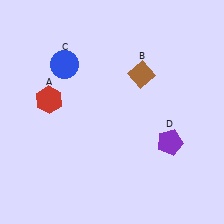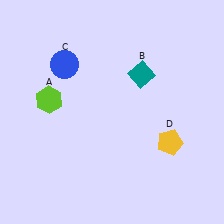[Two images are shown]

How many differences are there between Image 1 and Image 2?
There are 3 differences between the two images.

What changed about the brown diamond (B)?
In Image 1, B is brown. In Image 2, it changed to teal.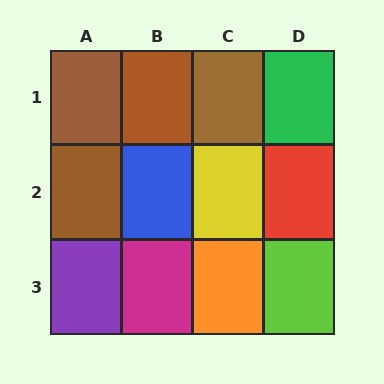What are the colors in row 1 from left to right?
Brown, brown, brown, green.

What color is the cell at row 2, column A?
Brown.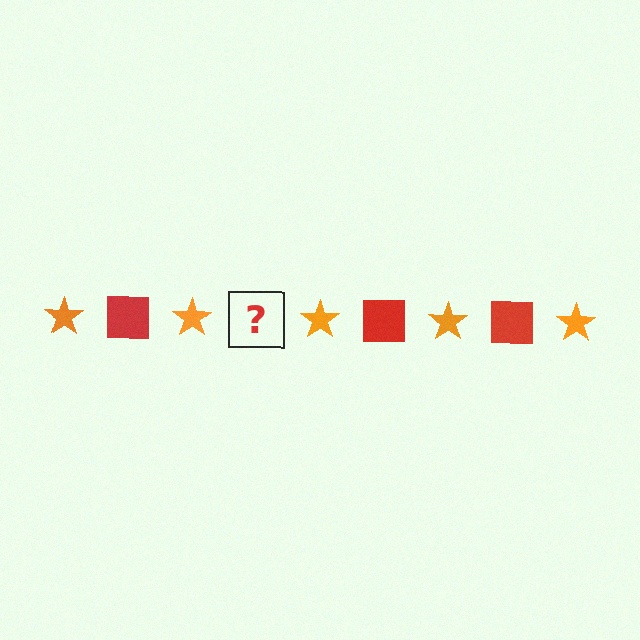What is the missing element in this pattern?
The missing element is a red square.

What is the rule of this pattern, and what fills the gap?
The rule is that the pattern alternates between orange star and red square. The gap should be filled with a red square.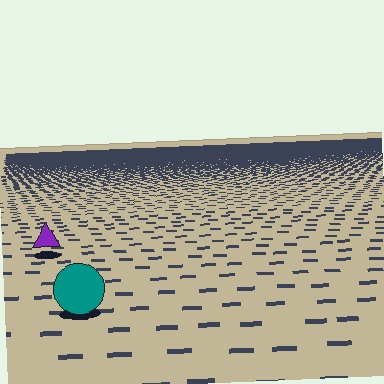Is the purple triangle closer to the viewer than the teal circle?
No. The teal circle is closer — you can tell from the texture gradient: the ground texture is coarser near it.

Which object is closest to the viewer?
The teal circle is closest. The texture marks near it are larger and more spread out.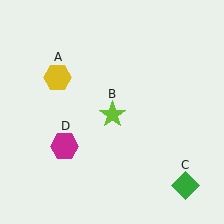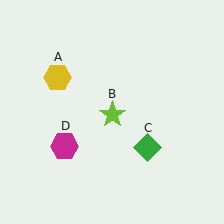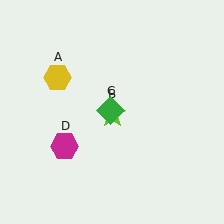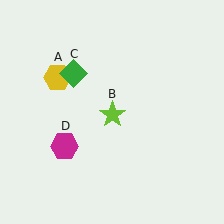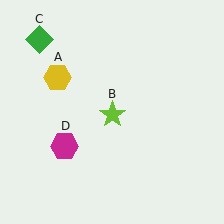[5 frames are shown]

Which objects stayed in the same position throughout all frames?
Yellow hexagon (object A) and lime star (object B) and magenta hexagon (object D) remained stationary.